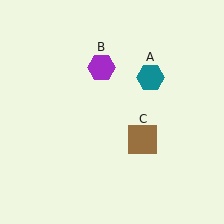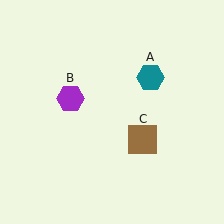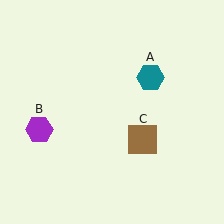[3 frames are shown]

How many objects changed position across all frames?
1 object changed position: purple hexagon (object B).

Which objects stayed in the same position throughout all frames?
Teal hexagon (object A) and brown square (object C) remained stationary.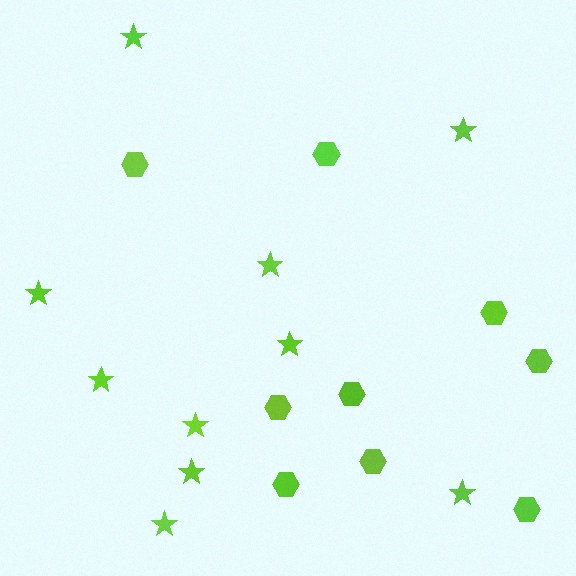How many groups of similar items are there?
There are 2 groups: one group of hexagons (9) and one group of stars (10).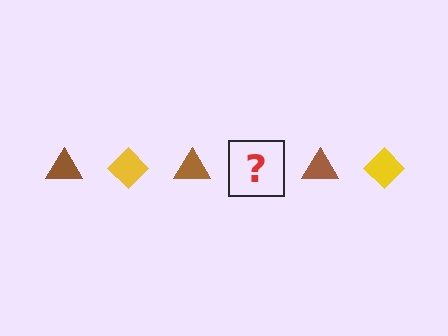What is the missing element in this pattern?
The missing element is a yellow diamond.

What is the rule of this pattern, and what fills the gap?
The rule is that the pattern alternates between brown triangle and yellow diamond. The gap should be filled with a yellow diamond.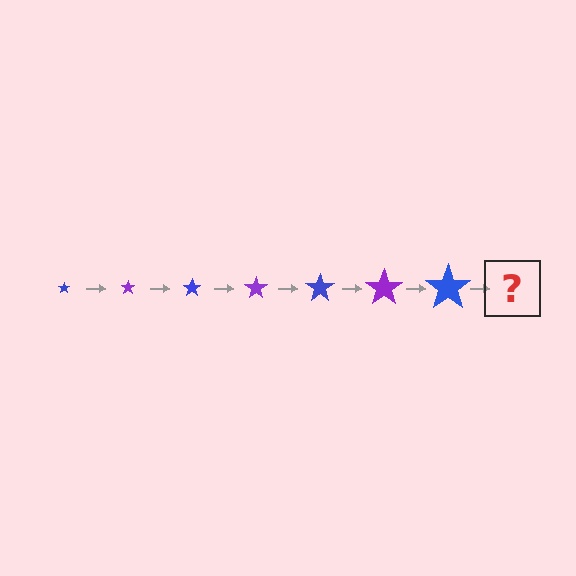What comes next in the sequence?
The next element should be a purple star, larger than the previous one.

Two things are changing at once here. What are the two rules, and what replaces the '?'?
The two rules are that the star grows larger each step and the color cycles through blue and purple. The '?' should be a purple star, larger than the previous one.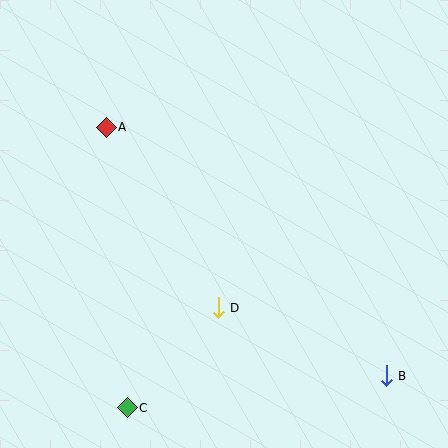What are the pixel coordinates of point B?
Point B is at (386, 376).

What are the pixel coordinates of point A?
Point A is at (106, 127).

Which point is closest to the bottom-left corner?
Point C is closest to the bottom-left corner.